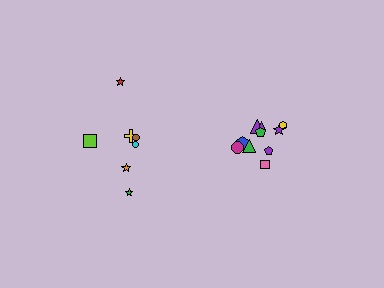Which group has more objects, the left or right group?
The right group.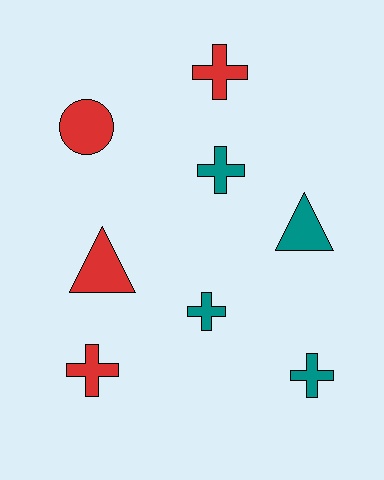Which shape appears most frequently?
Cross, with 5 objects.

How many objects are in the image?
There are 8 objects.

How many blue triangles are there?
There are no blue triangles.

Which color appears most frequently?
Red, with 4 objects.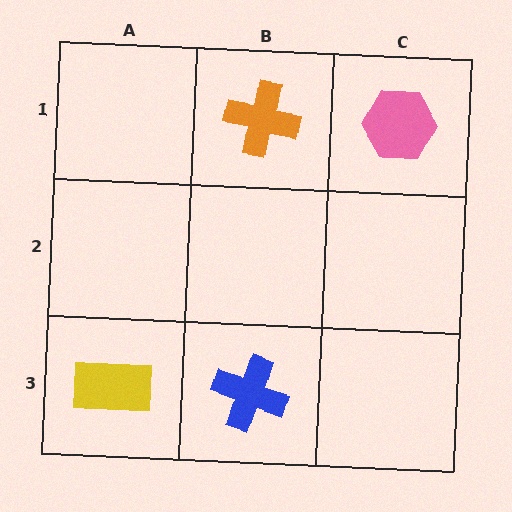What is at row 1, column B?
An orange cross.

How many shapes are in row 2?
0 shapes.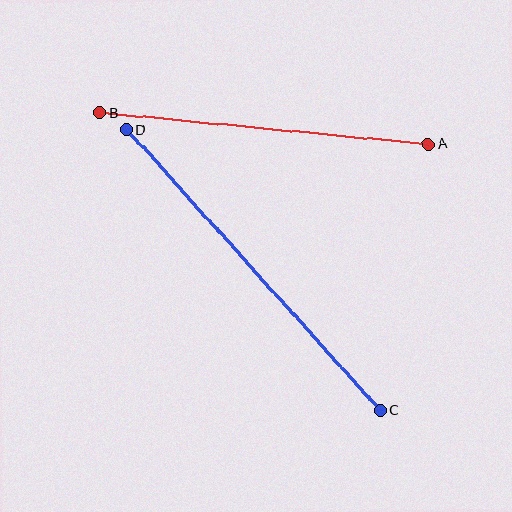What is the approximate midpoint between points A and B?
The midpoint is at approximately (264, 128) pixels.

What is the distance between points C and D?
The distance is approximately 378 pixels.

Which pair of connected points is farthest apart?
Points C and D are farthest apart.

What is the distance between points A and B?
The distance is approximately 330 pixels.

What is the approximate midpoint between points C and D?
The midpoint is at approximately (253, 270) pixels.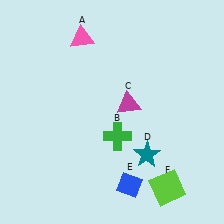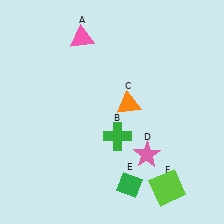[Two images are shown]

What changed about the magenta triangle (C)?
In Image 1, C is magenta. In Image 2, it changed to orange.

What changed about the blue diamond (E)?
In Image 1, E is blue. In Image 2, it changed to green.